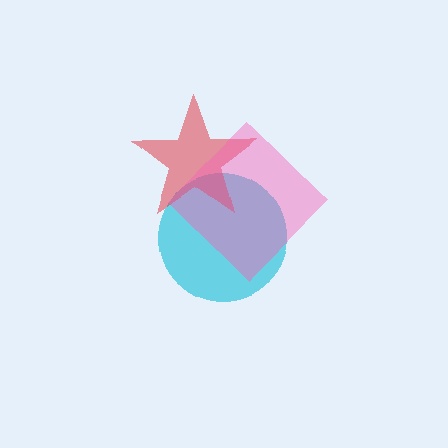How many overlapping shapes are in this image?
There are 3 overlapping shapes in the image.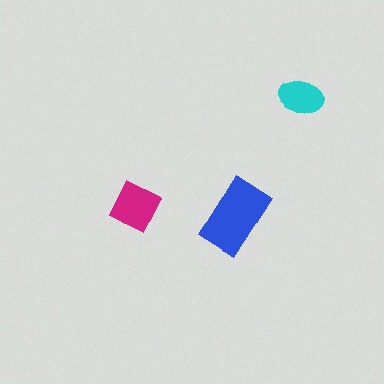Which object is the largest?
The blue rectangle.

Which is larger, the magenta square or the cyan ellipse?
The magenta square.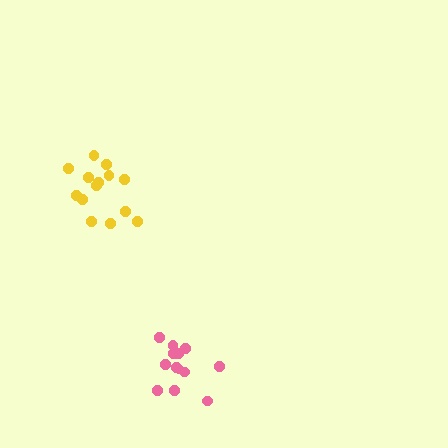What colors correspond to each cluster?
The clusters are colored: pink, yellow.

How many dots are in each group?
Group 1: 13 dots, Group 2: 14 dots (27 total).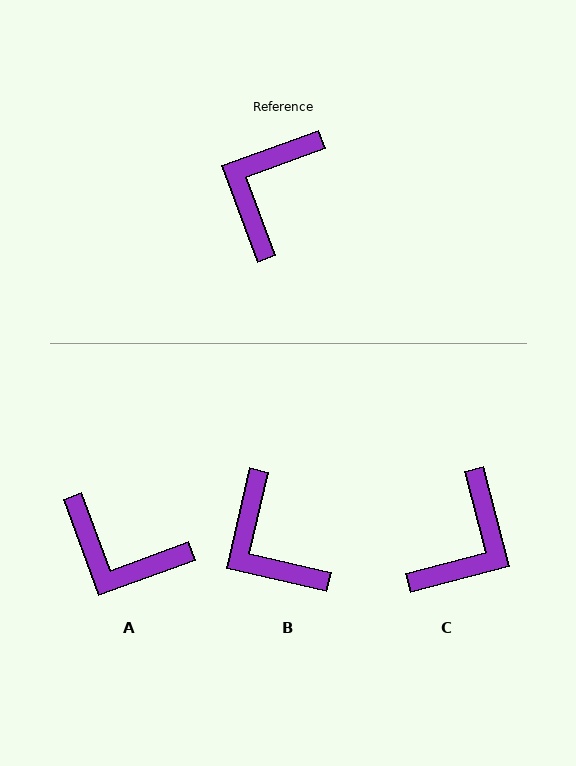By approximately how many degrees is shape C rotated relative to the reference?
Approximately 175 degrees counter-clockwise.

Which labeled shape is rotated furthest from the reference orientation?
C, about 175 degrees away.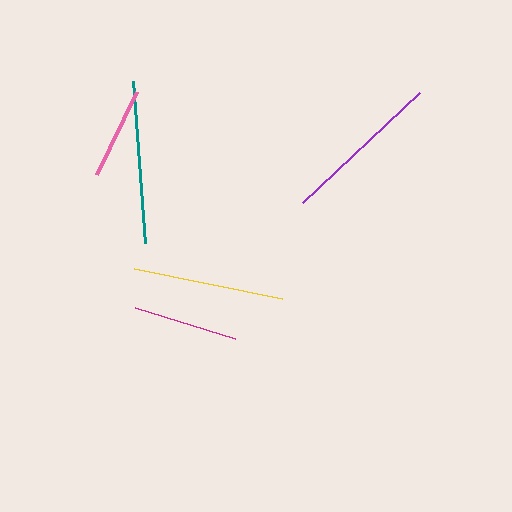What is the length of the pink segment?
The pink segment is approximately 92 pixels long.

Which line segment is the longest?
The teal line is the longest at approximately 162 pixels.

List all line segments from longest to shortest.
From longest to shortest: teal, purple, yellow, magenta, pink.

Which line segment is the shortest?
The pink line is the shortest at approximately 92 pixels.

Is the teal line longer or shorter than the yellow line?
The teal line is longer than the yellow line.